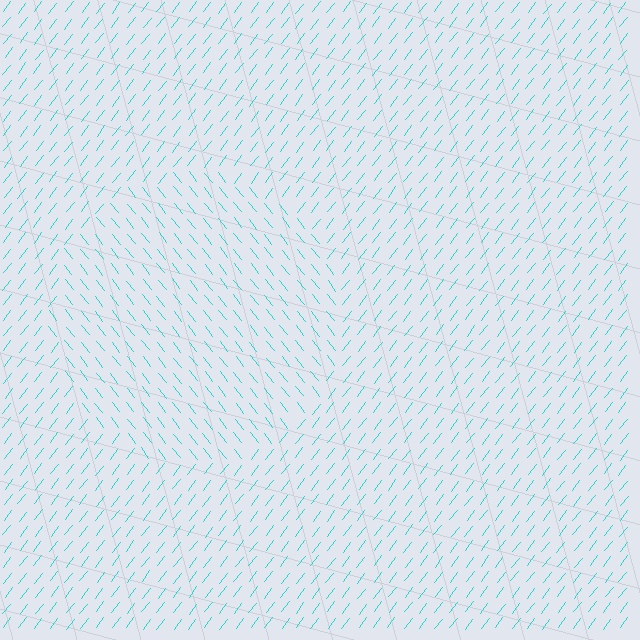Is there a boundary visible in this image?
Yes, there is a texture boundary formed by a change in line orientation.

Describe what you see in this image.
The image is filled with small cyan line segments. A circle region in the image has lines oriented differently from the surrounding lines, creating a visible texture boundary.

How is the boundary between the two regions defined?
The boundary is defined purely by a change in line orientation (approximately 75 degrees difference). All lines are the same color and thickness.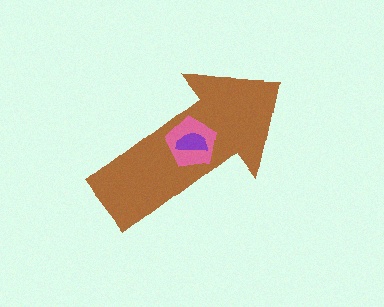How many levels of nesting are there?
3.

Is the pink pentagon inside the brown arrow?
Yes.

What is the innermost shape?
The purple semicircle.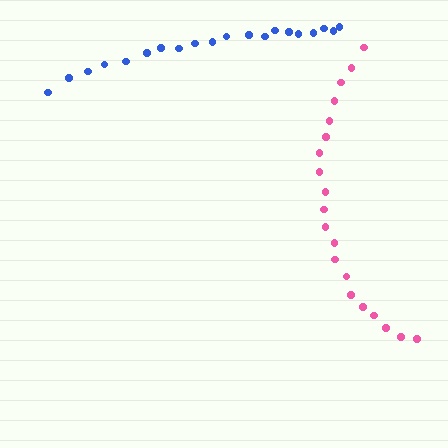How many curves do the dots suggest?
There are 2 distinct paths.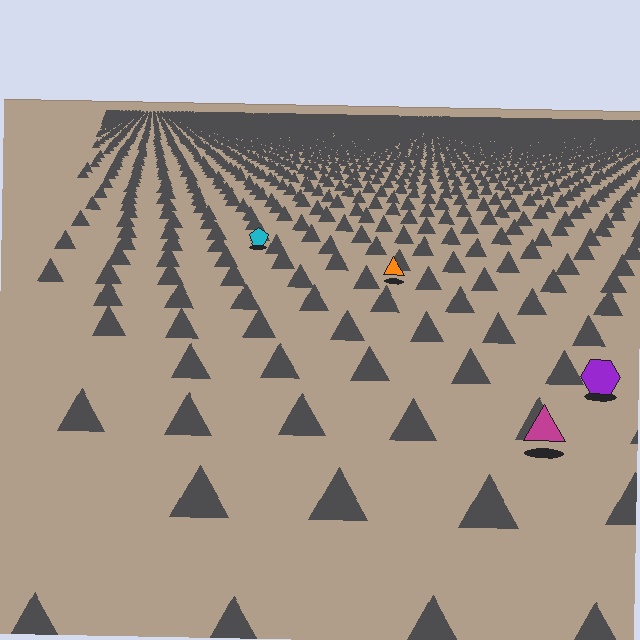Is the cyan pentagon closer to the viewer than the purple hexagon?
No. The purple hexagon is closer — you can tell from the texture gradient: the ground texture is coarser near it.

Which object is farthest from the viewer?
The cyan pentagon is farthest from the viewer. It appears smaller and the ground texture around it is denser.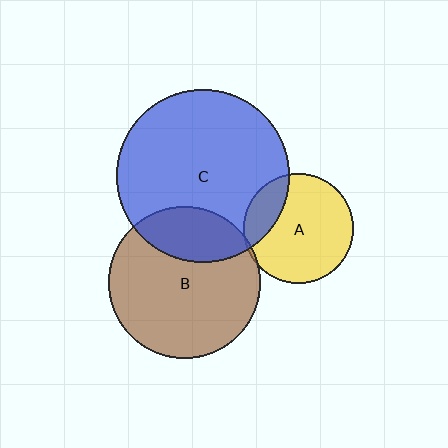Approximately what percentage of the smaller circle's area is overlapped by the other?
Approximately 5%.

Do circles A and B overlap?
Yes.